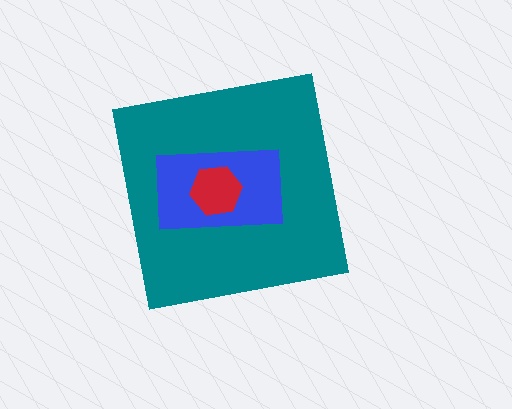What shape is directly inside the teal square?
The blue rectangle.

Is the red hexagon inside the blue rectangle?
Yes.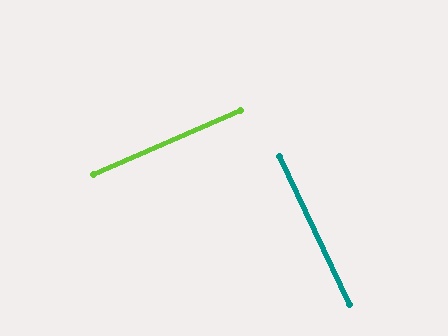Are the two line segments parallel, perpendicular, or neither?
Perpendicular — they meet at approximately 88°.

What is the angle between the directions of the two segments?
Approximately 88 degrees.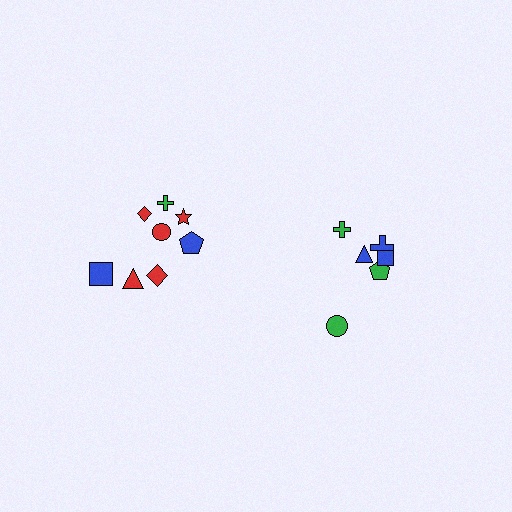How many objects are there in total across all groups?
There are 14 objects.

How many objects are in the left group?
There are 8 objects.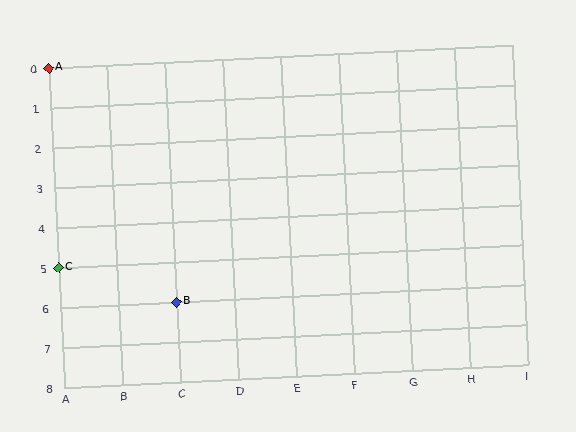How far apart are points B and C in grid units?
Points B and C are 2 columns and 1 row apart (about 2.2 grid units diagonally).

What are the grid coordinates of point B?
Point B is at grid coordinates (C, 6).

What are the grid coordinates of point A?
Point A is at grid coordinates (A, 0).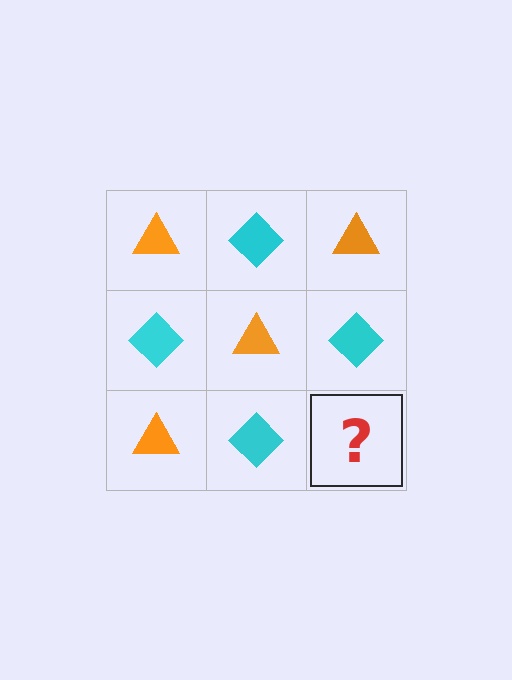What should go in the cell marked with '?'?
The missing cell should contain an orange triangle.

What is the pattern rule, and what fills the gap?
The rule is that it alternates orange triangle and cyan diamond in a checkerboard pattern. The gap should be filled with an orange triangle.